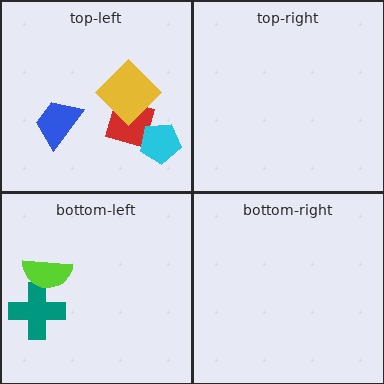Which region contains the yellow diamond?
The top-left region.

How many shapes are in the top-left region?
4.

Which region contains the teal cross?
The bottom-left region.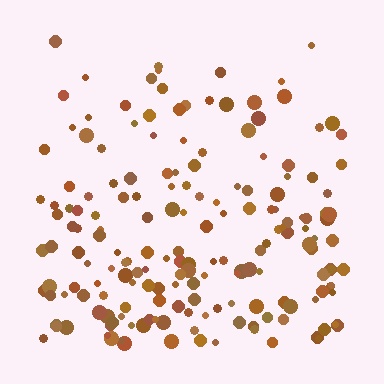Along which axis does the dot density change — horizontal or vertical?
Vertical.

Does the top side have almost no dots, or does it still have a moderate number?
Still a moderate number, just noticeably fewer than the bottom.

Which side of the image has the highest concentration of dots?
The bottom.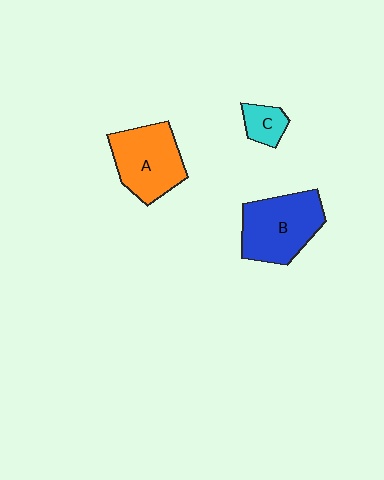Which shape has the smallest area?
Shape C (cyan).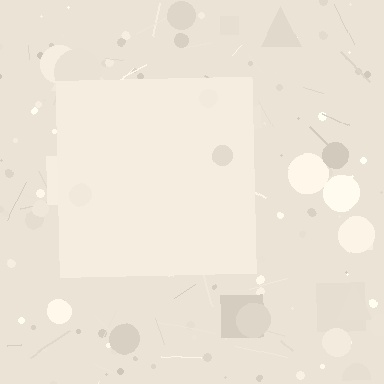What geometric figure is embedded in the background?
A square is embedded in the background.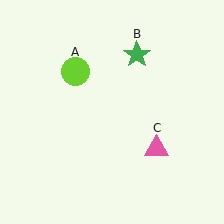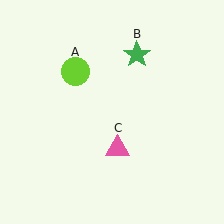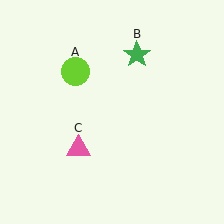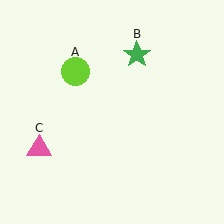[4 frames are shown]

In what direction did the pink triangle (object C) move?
The pink triangle (object C) moved left.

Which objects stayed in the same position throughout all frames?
Lime circle (object A) and green star (object B) remained stationary.